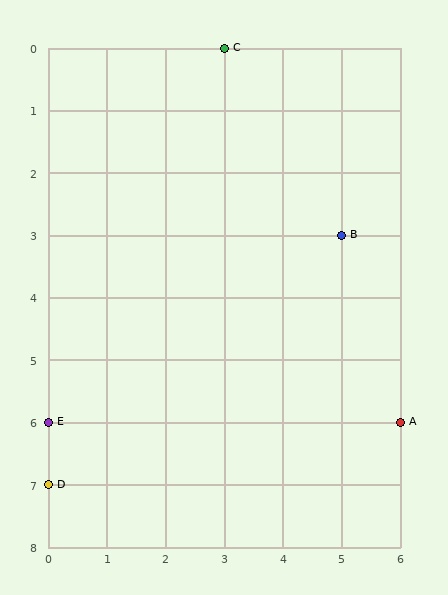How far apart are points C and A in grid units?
Points C and A are 3 columns and 6 rows apart (about 6.7 grid units diagonally).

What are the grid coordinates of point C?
Point C is at grid coordinates (3, 0).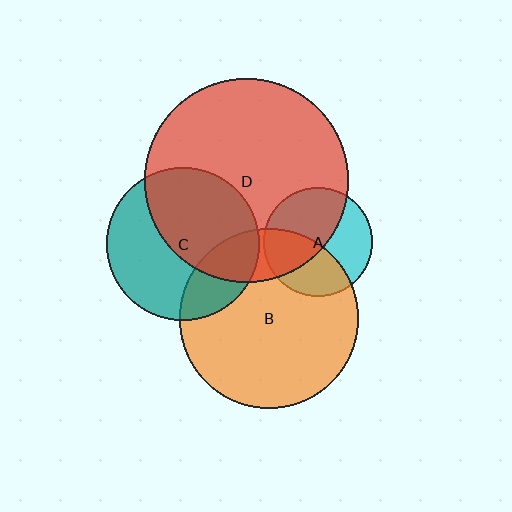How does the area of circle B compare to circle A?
Approximately 2.7 times.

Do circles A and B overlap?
Yes.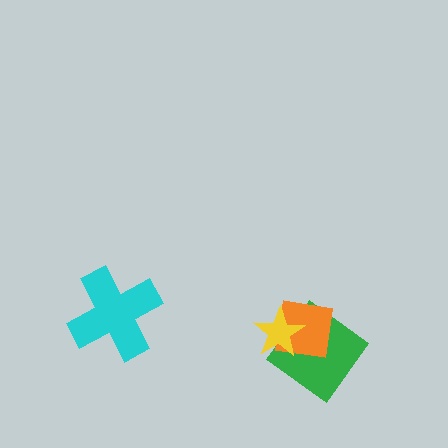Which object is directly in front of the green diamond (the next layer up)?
The orange square is directly in front of the green diamond.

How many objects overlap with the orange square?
2 objects overlap with the orange square.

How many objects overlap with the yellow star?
2 objects overlap with the yellow star.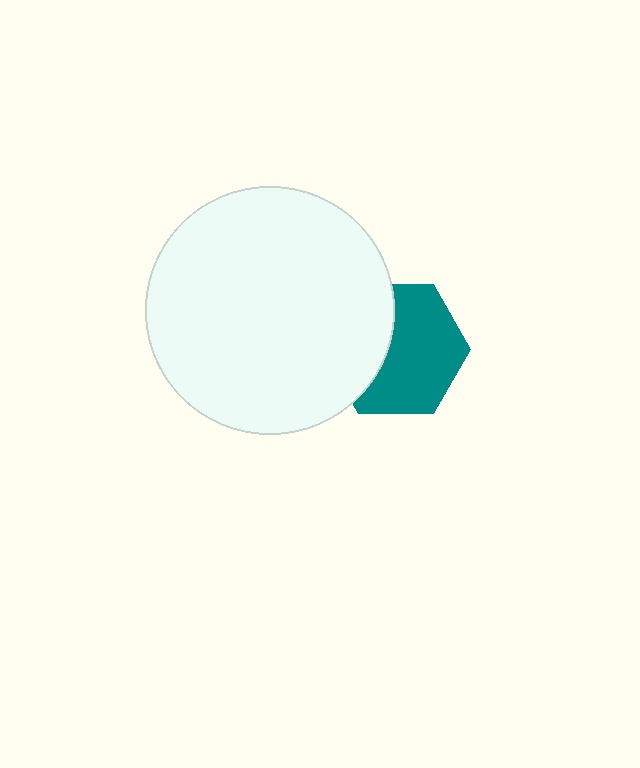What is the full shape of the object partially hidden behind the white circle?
The partially hidden object is a teal hexagon.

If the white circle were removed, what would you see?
You would see the complete teal hexagon.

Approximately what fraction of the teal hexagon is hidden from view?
Roughly 38% of the teal hexagon is hidden behind the white circle.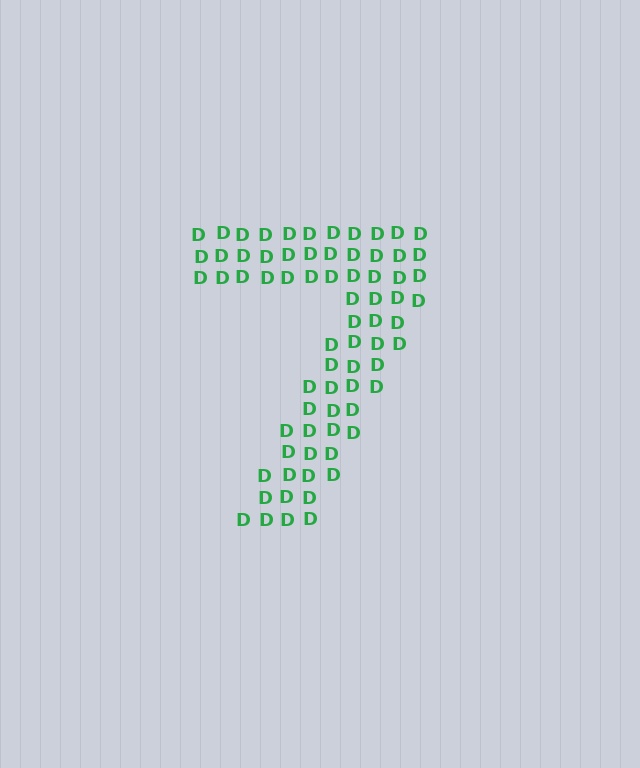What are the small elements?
The small elements are letter D's.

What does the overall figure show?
The overall figure shows the digit 7.